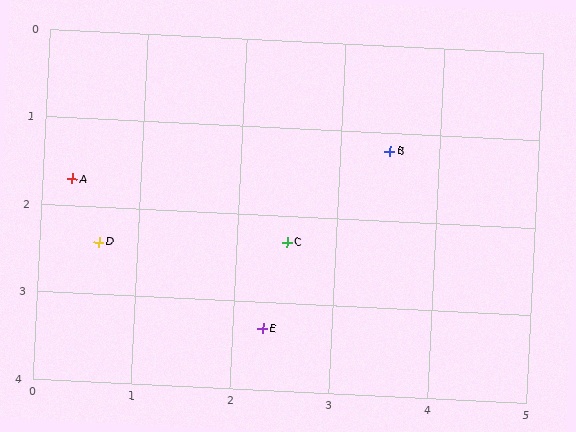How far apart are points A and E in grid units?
Points A and E are about 2.6 grid units apart.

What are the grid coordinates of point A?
Point A is at approximately (0.3, 1.7).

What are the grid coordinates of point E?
Point E is at approximately (2.3, 3.3).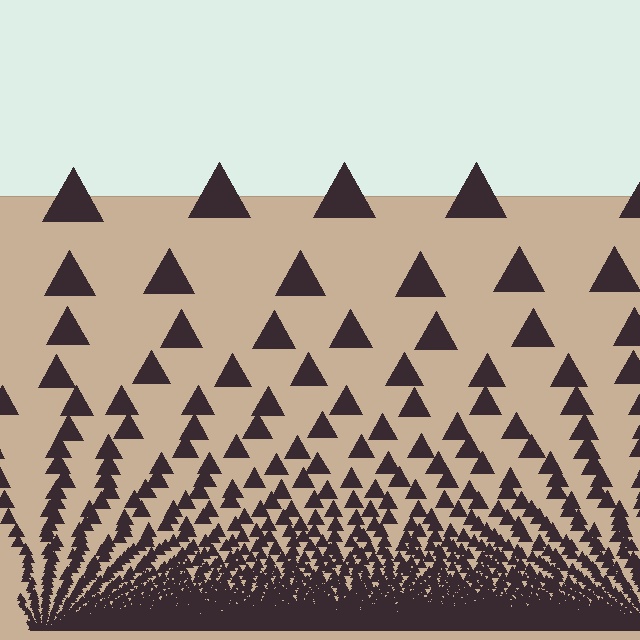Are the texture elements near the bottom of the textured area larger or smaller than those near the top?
Smaller. The gradient is inverted — elements near the bottom are smaller and denser.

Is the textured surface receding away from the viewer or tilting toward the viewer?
The surface appears to tilt toward the viewer. Texture elements get larger and sparser toward the top.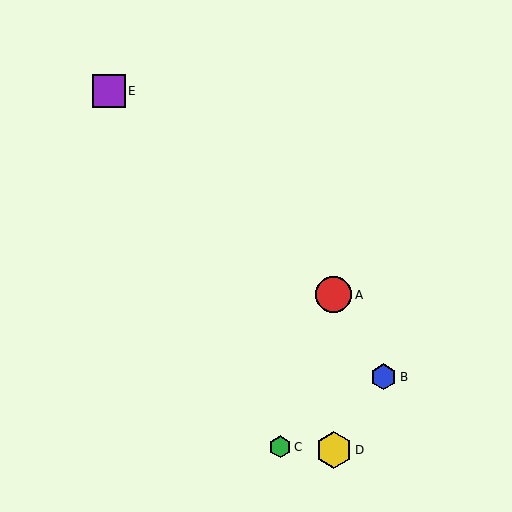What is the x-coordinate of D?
Object D is at x≈334.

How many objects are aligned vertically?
2 objects (A, D) are aligned vertically.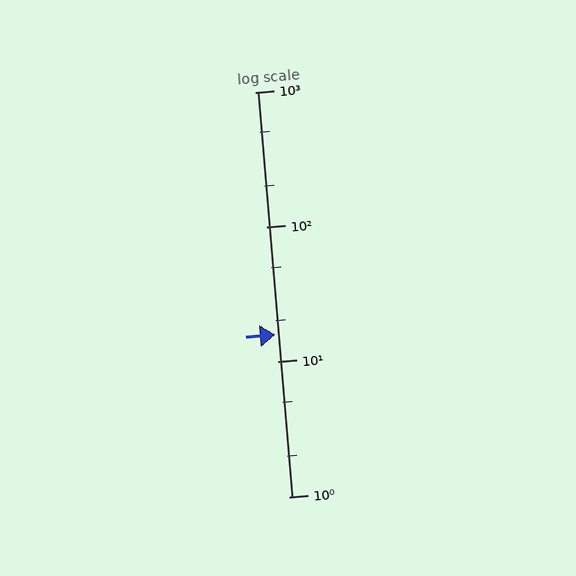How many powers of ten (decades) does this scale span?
The scale spans 3 decades, from 1 to 1000.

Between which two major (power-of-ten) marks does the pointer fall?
The pointer is between 10 and 100.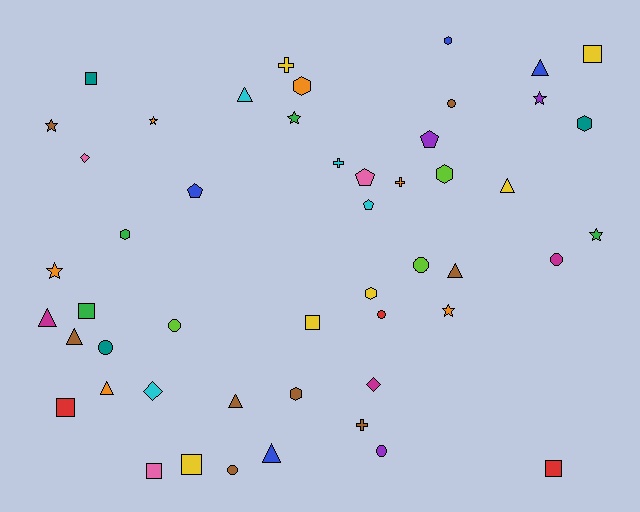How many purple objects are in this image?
There are 3 purple objects.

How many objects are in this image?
There are 50 objects.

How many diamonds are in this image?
There are 3 diamonds.